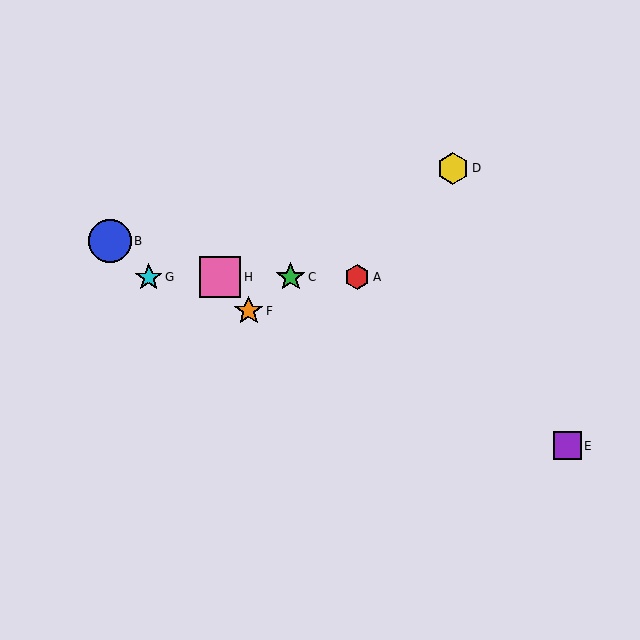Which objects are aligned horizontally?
Objects A, C, G, H are aligned horizontally.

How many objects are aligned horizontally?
4 objects (A, C, G, H) are aligned horizontally.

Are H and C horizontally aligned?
Yes, both are at y≈277.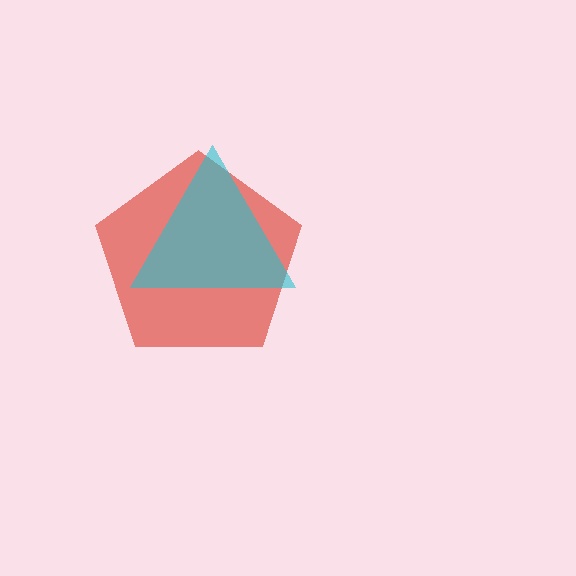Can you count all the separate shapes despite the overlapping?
Yes, there are 2 separate shapes.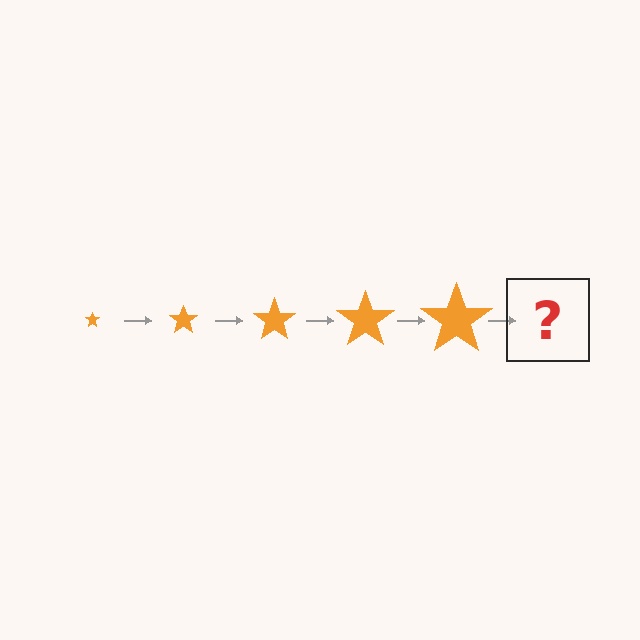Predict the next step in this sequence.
The next step is an orange star, larger than the previous one.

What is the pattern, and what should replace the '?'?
The pattern is that the star gets progressively larger each step. The '?' should be an orange star, larger than the previous one.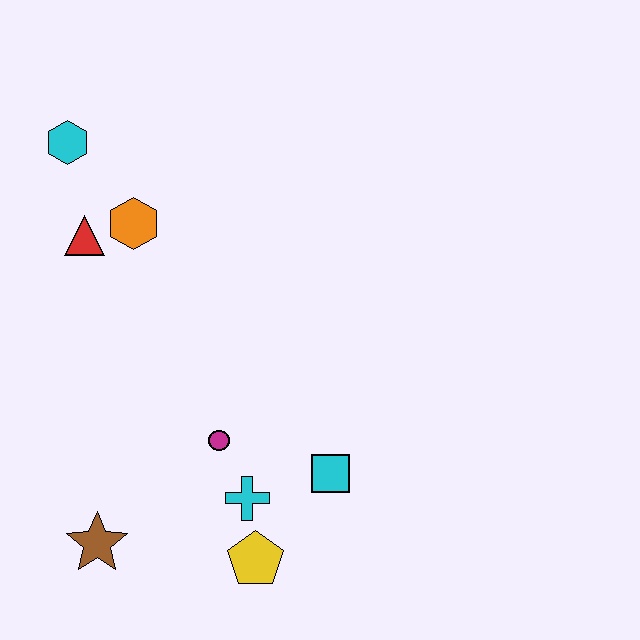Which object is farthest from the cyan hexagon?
The yellow pentagon is farthest from the cyan hexagon.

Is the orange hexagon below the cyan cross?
No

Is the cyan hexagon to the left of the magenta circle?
Yes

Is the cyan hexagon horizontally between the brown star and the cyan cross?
No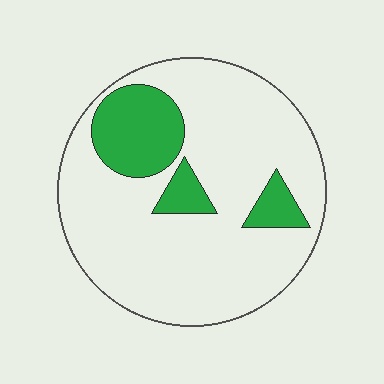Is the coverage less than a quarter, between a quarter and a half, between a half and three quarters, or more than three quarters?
Less than a quarter.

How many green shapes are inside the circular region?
3.